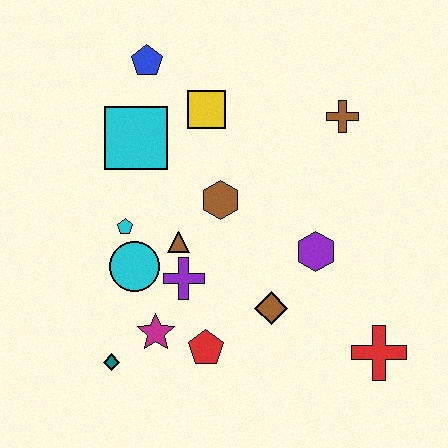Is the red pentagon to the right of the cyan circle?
Yes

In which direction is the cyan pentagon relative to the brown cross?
The cyan pentagon is to the left of the brown cross.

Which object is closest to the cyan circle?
The cyan pentagon is closest to the cyan circle.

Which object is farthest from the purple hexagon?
The blue pentagon is farthest from the purple hexagon.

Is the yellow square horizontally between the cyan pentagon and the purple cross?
No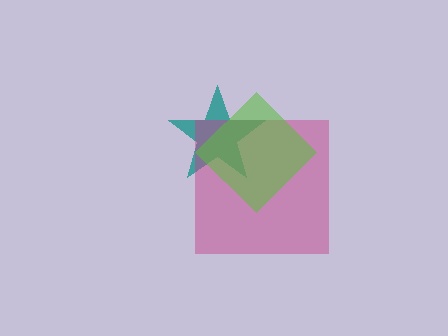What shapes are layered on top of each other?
The layered shapes are: a teal star, a magenta square, a lime diamond.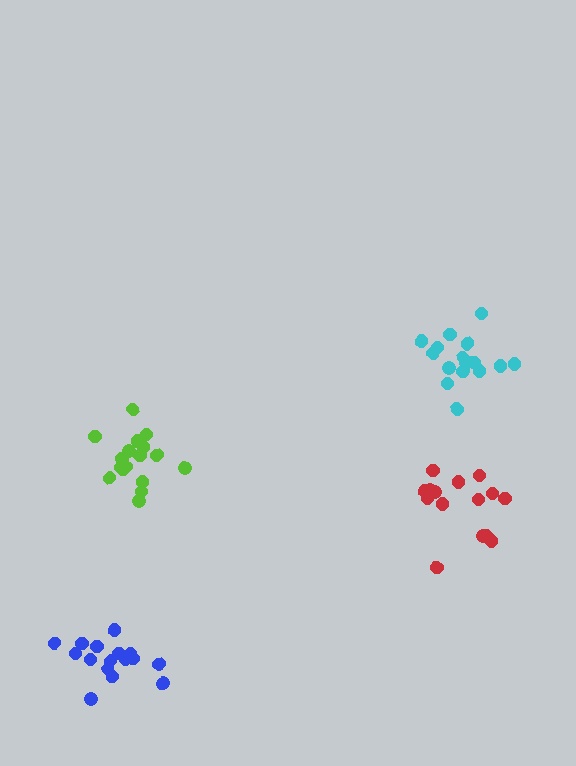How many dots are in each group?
Group 1: 18 dots, Group 2: 16 dots, Group 3: 15 dots, Group 4: 17 dots (66 total).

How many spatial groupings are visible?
There are 4 spatial groupings.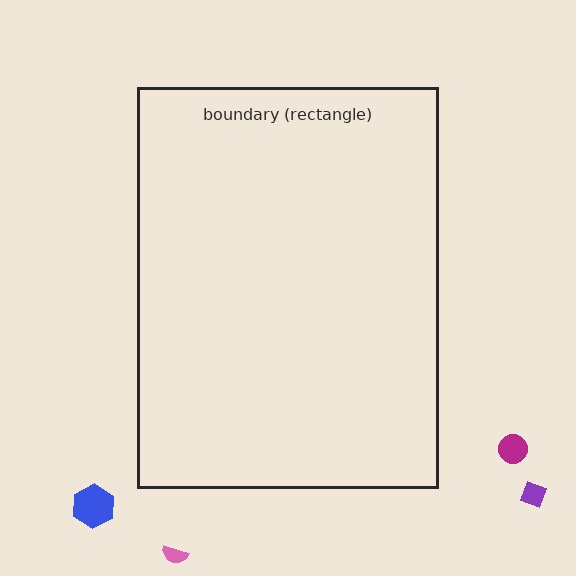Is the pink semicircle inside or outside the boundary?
Outside.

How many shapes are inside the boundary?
0 inside, 4 outside.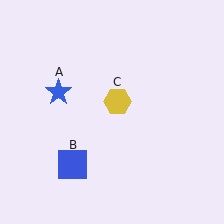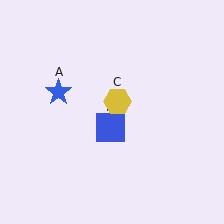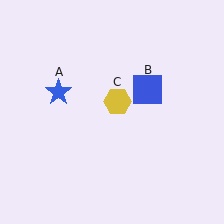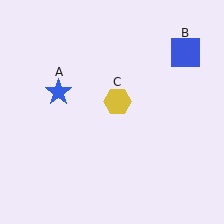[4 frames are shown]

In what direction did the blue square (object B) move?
The blue square (object B) moved up and to the right.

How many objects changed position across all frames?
1 object changed position: blue square (object B).